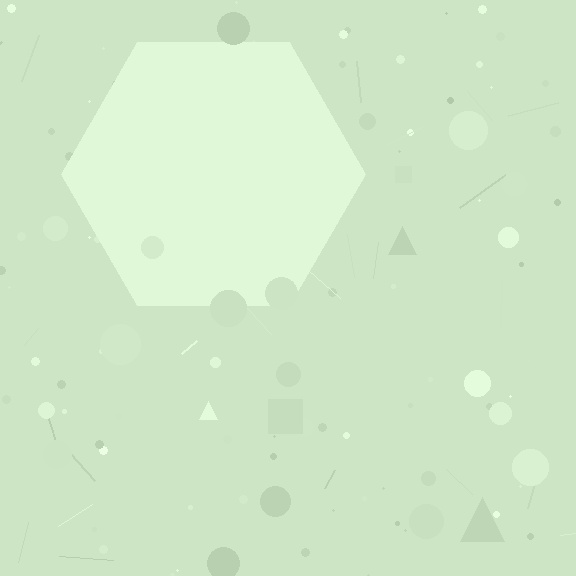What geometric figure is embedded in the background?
A hexagon is embedded in the background.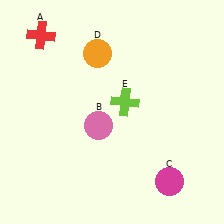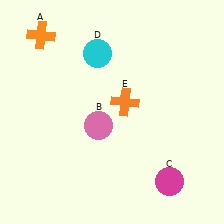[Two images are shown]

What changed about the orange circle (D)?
In Image 1, D is orange. In Image 2, it changed to cyan.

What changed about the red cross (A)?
In Image 1, A is red. In Image 2, it changed to orange.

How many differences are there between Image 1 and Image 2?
There are 3 differences between the two images.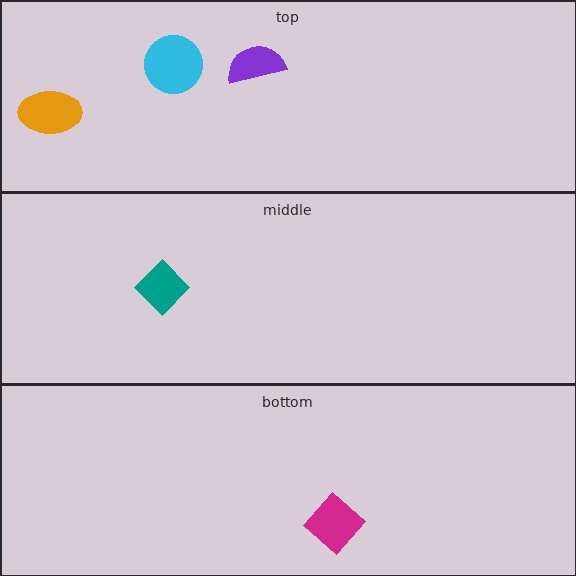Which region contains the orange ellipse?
The top region.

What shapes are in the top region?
The cyan circle, the purple semicircle, the orange ellipse.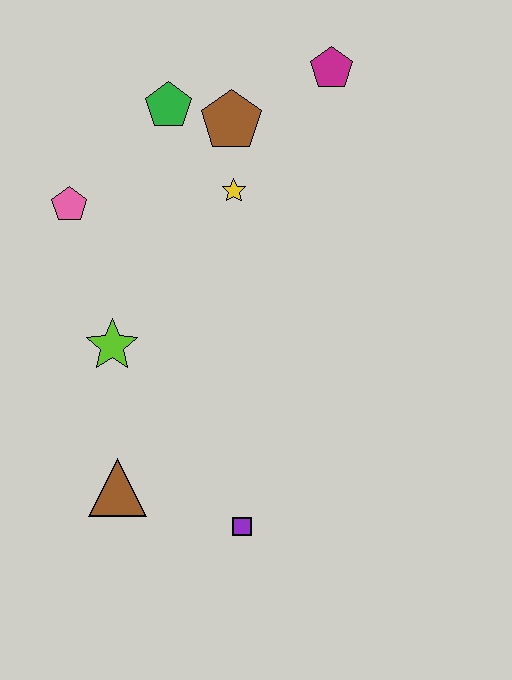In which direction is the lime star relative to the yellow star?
The lime star is below the yellow star.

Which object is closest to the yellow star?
The brown pentagon is closest to the yellow star.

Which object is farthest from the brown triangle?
The magenta pentagon is farthest from the brown triangle.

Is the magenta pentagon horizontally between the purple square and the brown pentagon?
No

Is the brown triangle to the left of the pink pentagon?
No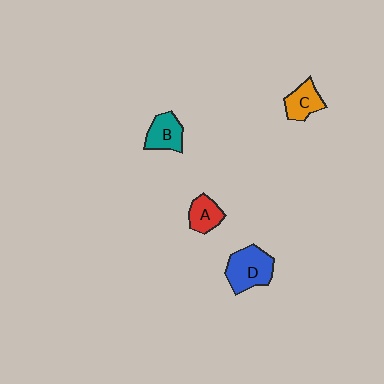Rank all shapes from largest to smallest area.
From largest to smallest: D (blue), B (teal), C (orange), A (red).